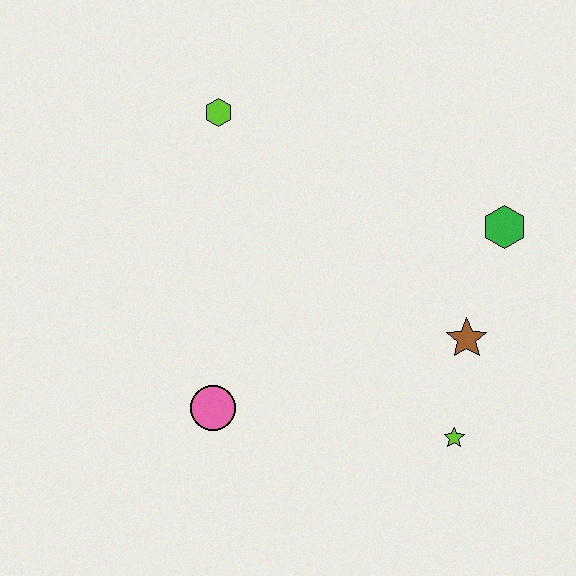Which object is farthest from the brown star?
The lime hexagon is farthest from the brown star.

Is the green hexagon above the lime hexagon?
No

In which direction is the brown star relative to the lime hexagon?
The brown star is to the right of the lime hexagon.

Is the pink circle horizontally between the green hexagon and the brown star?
No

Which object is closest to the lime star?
The brown star is closest to the lime star.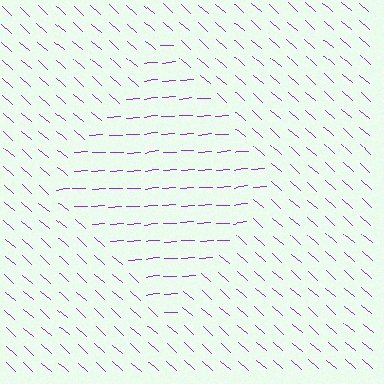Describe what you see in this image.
The image is filled with small purple line segments. A diamond region in the image has lines oriented differently from the surrounding lines, creating a visible texture boundary.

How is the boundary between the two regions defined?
The boundary is defined purely by a change in line orientation (approximately 45 degrees difference). All lines are the same color and thickness.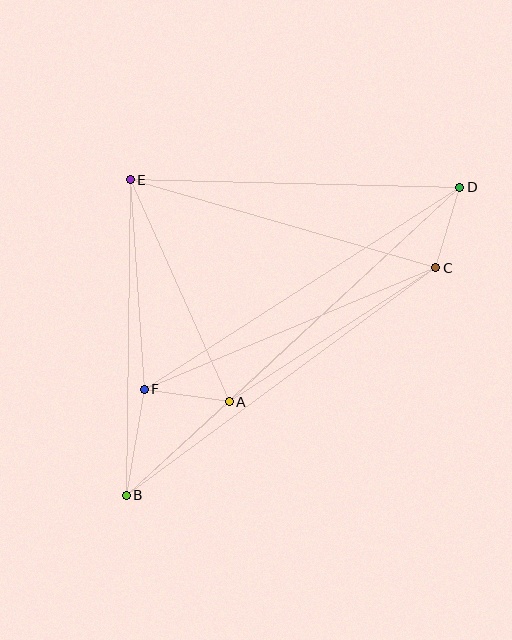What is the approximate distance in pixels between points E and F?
The distance between E and F is approximately 210 pixels.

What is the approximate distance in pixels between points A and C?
The distance between A and C is approximately 246 pixels.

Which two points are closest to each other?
Points C and D are closest to each other.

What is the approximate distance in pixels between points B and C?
The distance between B and C is approximately 384 pixels.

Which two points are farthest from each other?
Points B and D are farthest from each other.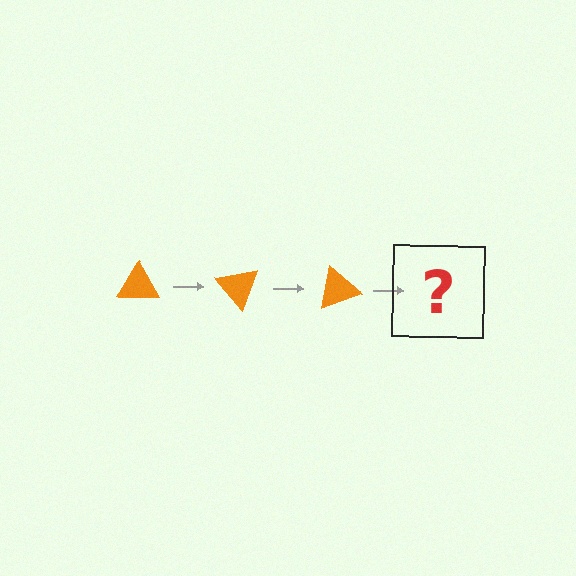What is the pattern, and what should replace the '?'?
The pattern is that the triangle rotates 50 degrees each step. The '?' should be an orange triangle rotated 150 degrees.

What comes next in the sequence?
The next element should be an orange triangle rotated 150 degrees.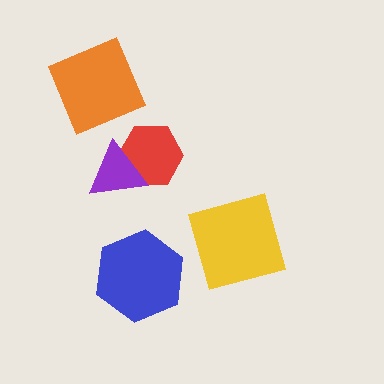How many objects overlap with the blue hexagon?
0 objects overlap with the blue hexagon.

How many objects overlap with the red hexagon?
1 object overlaps with the red hexagon.